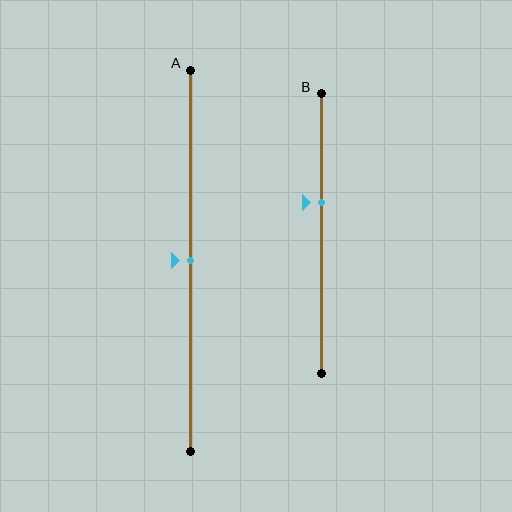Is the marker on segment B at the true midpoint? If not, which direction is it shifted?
No, the marker on segment B is shifted upward by about 11% of the segment length.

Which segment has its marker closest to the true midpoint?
Segment A has its marker closest to the true midpoint.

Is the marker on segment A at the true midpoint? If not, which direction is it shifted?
Yes, the marker on segment A is at the true midpoint.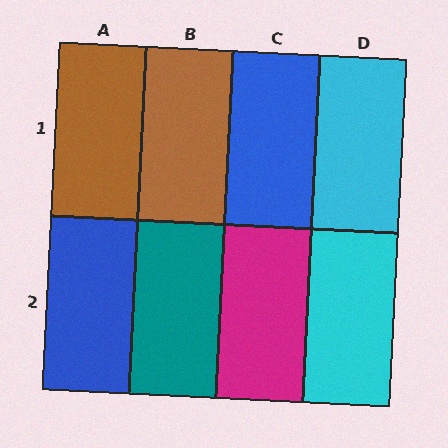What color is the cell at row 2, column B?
Teal.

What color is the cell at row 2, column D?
Cyan.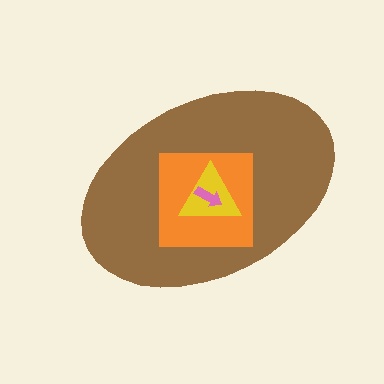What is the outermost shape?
The brown ellipse.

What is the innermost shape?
The pink arrow.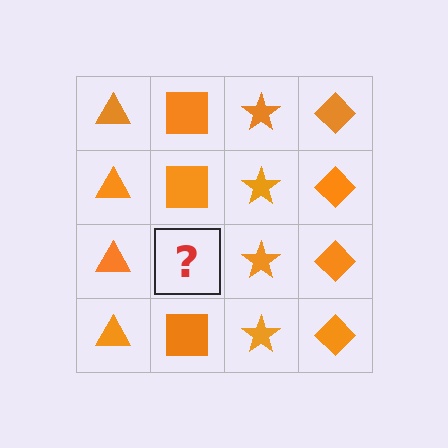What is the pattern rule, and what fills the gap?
The rule is that each column has a consistent shape. The gap should be filled with an orange square.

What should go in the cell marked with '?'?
The missing cell should contain an orange square.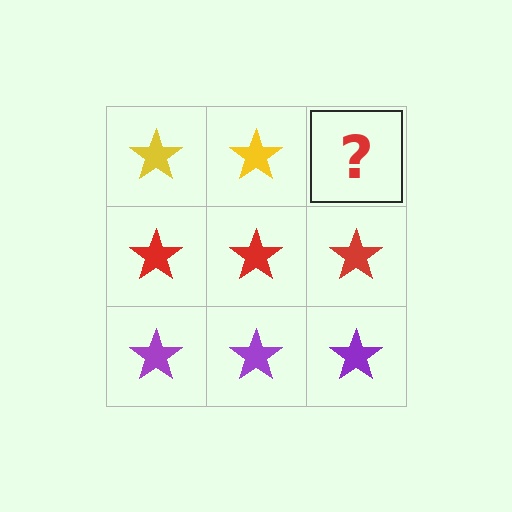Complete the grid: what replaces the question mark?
The question mark should be replaced with a yellow star.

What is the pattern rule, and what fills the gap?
The rule is that each row has a consistent color. The gap should be filled with a yellow star.